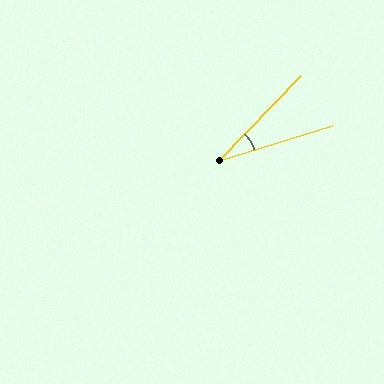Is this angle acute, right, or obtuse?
It is acute.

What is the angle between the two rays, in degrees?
Approximately 29 degrees.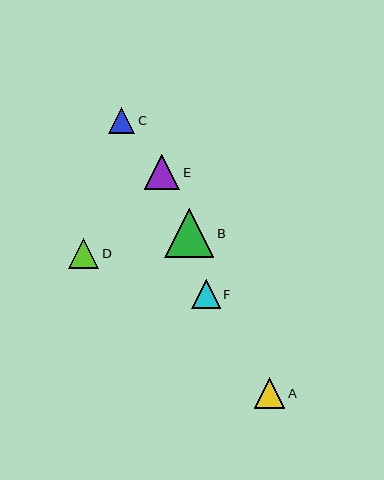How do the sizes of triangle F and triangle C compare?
Triangle F and triangle C are approximately the same size.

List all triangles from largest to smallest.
From largest to smallest: B, E, A, D, F, C.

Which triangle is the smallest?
Triangle C is the smallest with a size of approximately 26 pixels.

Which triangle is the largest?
Triangle B is the largest with a size of approximately 49 pixels.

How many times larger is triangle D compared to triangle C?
Triangle D is approximately 1.1 times the size of triangle C.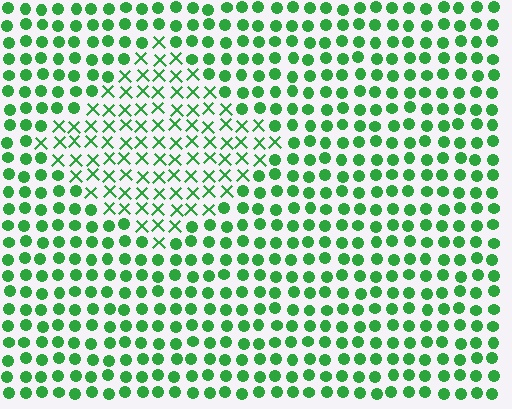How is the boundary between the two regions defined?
The boundary is defined by a change in element shape: X marks inside vs. circles outside. All elements share the same color and spacing.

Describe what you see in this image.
The image is filled with small green elements arranged in a uniform grid. A diamond-shaped region contains X marks, while the surrounding area contains circles. The boundary is defined purely by the change in element shape.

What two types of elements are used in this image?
The image uses X marks inside the diamond region and circles outside it.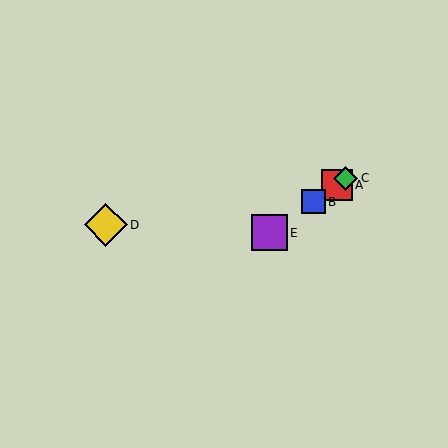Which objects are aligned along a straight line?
Objects A, B, C, E are aligned along a straight line.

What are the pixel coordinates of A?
Object A is at (337, 185).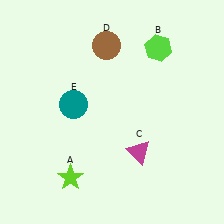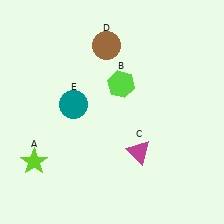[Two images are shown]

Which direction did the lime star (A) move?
The lime star (A) moved left.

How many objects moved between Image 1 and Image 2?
2 objects moved between the two images.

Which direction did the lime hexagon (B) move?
The lime hexagon (B) moved left.